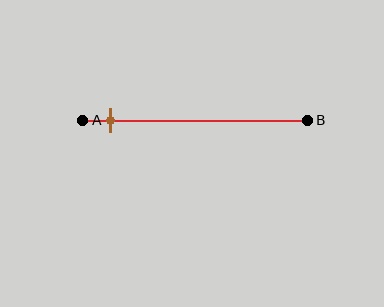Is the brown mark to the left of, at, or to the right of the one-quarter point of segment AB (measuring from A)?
The brown mark is to the left of the one-quarter point of segment AB.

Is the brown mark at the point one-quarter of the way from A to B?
No, the mark is at about 15% from A, not at the 25% one-quarter point.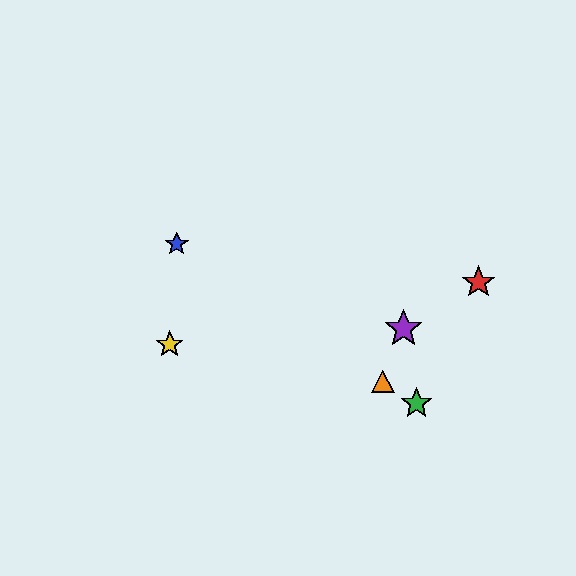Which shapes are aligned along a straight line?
The blue star, the green star, the orange triangle are aligned along a straight line.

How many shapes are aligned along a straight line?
3 shapes (the blue star, the green star, the orange triangle) are aligned along a straight line.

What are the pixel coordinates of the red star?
The red star is at (479, 283).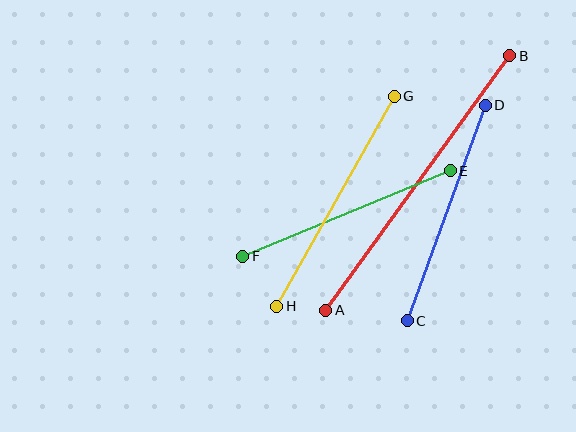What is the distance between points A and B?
The distance is approximately 314 pixels.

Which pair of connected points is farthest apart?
Points A and B are farthest apart.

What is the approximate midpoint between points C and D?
The midpoint is at approximately (446, 213) pixels.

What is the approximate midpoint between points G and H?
The midpoint is at approximately (335, 201) pixels.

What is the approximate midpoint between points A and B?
The midpoint is at approximately (418, 183) pixels.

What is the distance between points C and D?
The distance is approximately 230 pixels.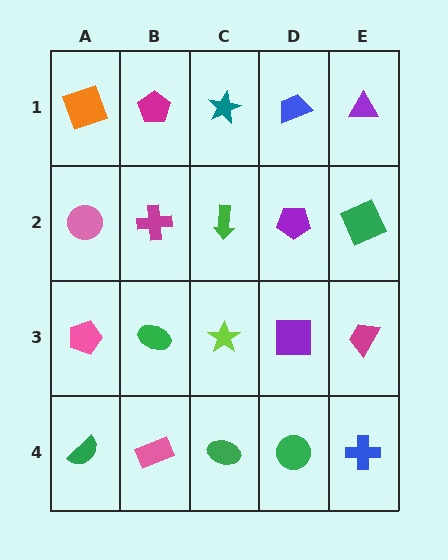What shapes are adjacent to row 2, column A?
An orange square (row 1, column A), a pink pentagon (row 3, column A), a magenta cross (row 2, column B).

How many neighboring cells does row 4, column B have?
3.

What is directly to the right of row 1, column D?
A purple triangle.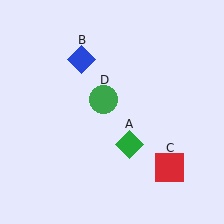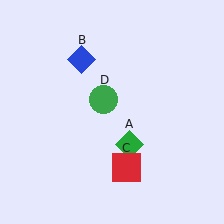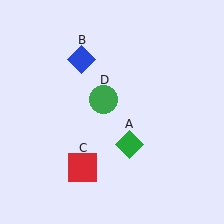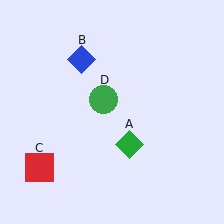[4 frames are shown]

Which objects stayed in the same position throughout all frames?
Green diamond (object A) and blue diamond (object B) and green circle (object D) remained stationary.